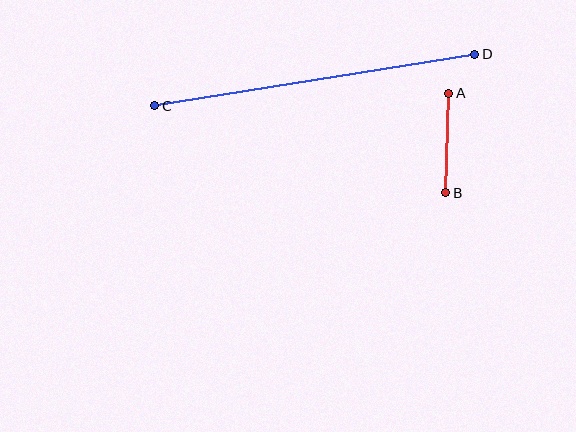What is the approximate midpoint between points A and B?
The midpoint is at approximately (447, 143) pixels.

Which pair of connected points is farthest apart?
Points C and D are farthest apart.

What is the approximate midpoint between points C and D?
The midpoint is at approximately (315, 80) pixels.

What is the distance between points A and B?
The distance is approximately 100 pixels.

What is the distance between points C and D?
The distance is approximately 324 pixels.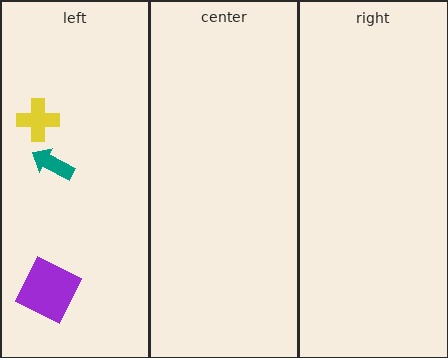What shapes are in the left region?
The purple square, the yellow cross, the teal arrow.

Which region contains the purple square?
The left region.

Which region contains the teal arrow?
The left region.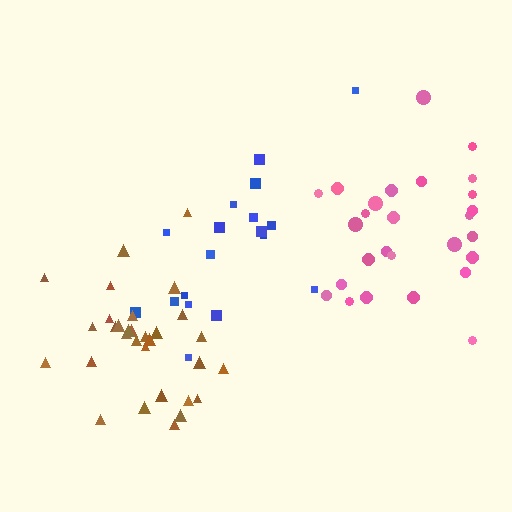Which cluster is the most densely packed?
Brown.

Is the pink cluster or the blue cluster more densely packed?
Pink.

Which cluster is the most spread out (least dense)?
Blue.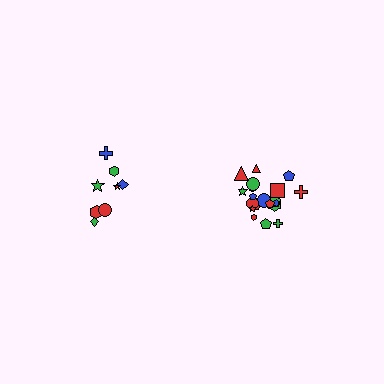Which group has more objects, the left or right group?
The right group.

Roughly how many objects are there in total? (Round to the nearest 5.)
Roughly 30 objects in total.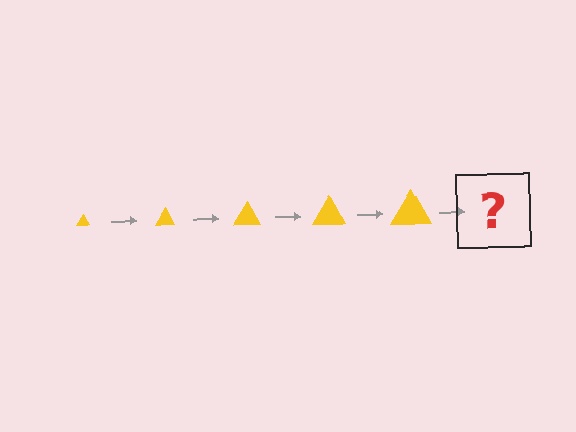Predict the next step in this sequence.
The next step is a yellow triangle, larger than the previous one.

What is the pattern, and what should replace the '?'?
The pattern is that the triangle gets progressively larger each step. The '?' should be a yellow triangle, larger than the previous one.